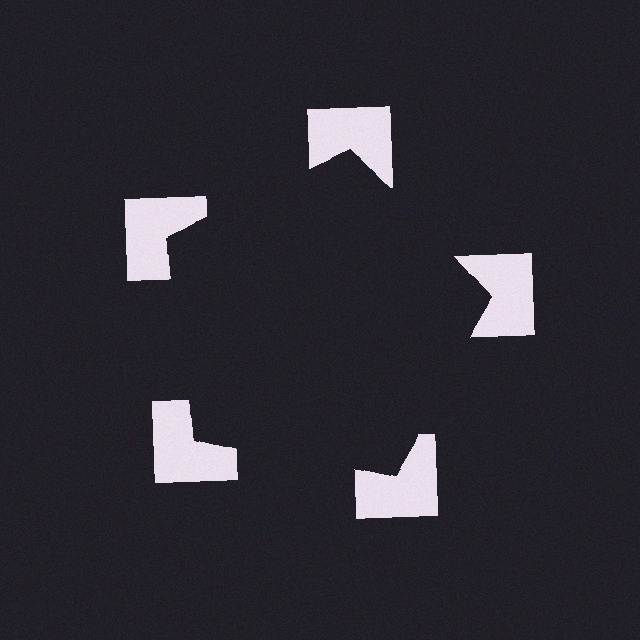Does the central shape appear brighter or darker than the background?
It typically appears slightly darker than the background, even though no actual brightness change is drawn.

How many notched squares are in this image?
There are 5 — one at each vertex of the illusory pentagon.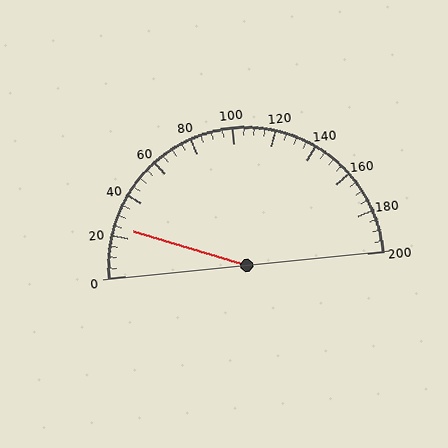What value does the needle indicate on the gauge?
The needle indicates approximately 25.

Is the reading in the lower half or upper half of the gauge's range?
The reading is in the lower half of the range (0 to 200).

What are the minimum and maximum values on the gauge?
The gauge ranges from 0 to 200.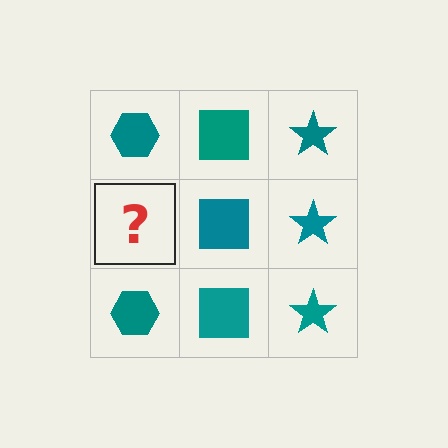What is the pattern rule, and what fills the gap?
The rule is that each column has a consistent shape. The gap should be filled with a teal hexagon.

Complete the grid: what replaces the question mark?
The question mark should be replaced with a teal hexagon.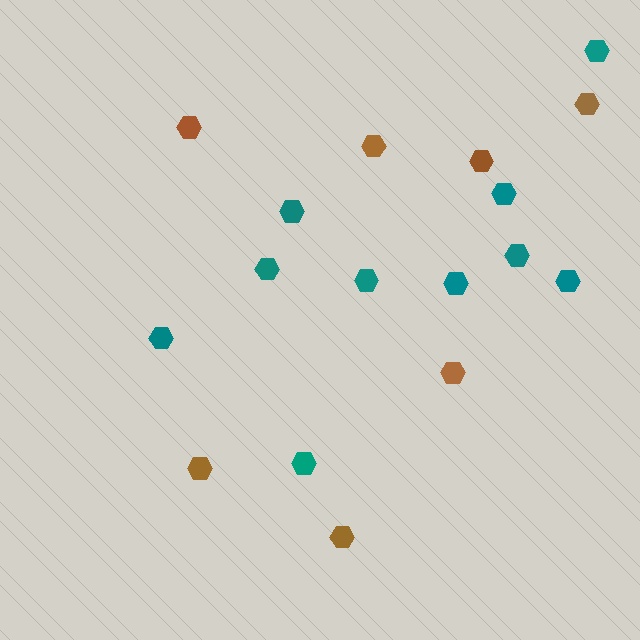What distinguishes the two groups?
There are 2 groups: one group of brown hexagons (7) and one group of teal hexagons (10).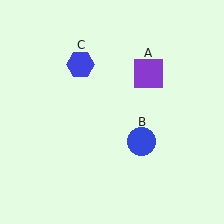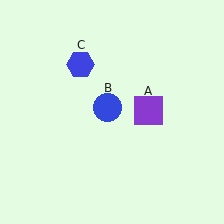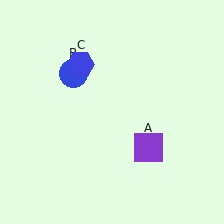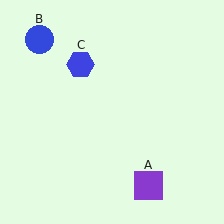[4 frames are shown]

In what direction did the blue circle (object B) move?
The blue circle (object B) moved up and to the left.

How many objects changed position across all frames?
2 objects changed position: purple square (object A), blue circle (object B).